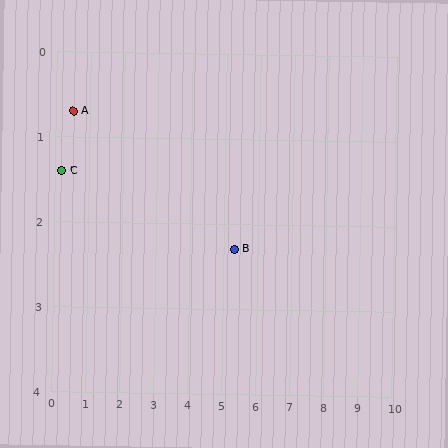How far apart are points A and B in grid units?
Points A and B are about 5.1 grid units apart.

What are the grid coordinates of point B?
Point B is at approximately (5.3, 2.3).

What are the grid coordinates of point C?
Point C is at approximately (0.2, 1.4).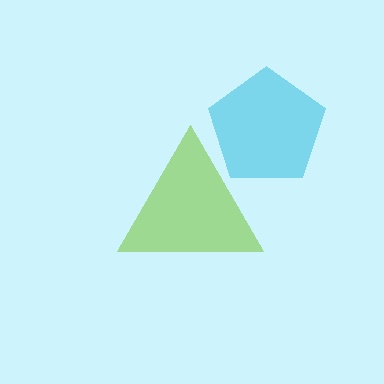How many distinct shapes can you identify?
There are 2 distinct shapes: a lime triangle, a cyan pentagon.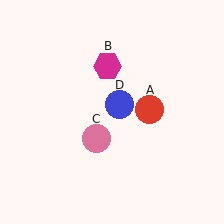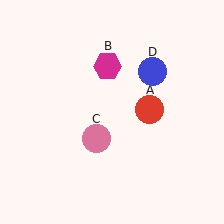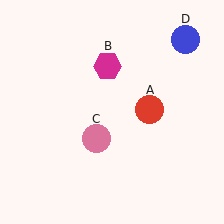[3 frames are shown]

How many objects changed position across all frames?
1 object changed position: blue circle (object D).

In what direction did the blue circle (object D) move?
The blue circle (object D) moved up and to the right.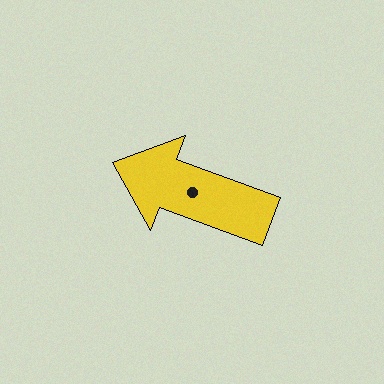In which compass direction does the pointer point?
West.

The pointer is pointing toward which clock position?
Roughly 10 o'clock.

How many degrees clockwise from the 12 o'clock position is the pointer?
Approximately 290 degrees.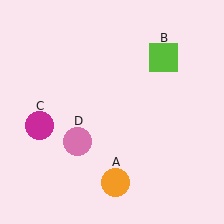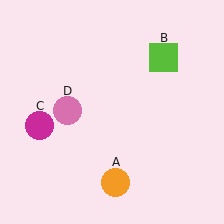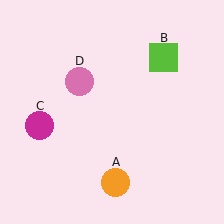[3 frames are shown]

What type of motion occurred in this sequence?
The pink circle (object D) rotated clockwise around the center of the scene.